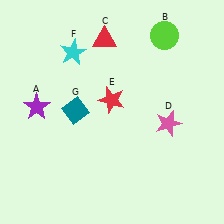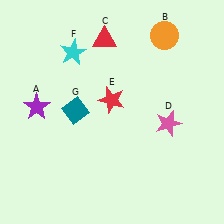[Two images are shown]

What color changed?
The circle (B) changed from lime in Image 1 to orange in Image 2.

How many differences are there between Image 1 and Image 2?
There is 1 difference between the two images.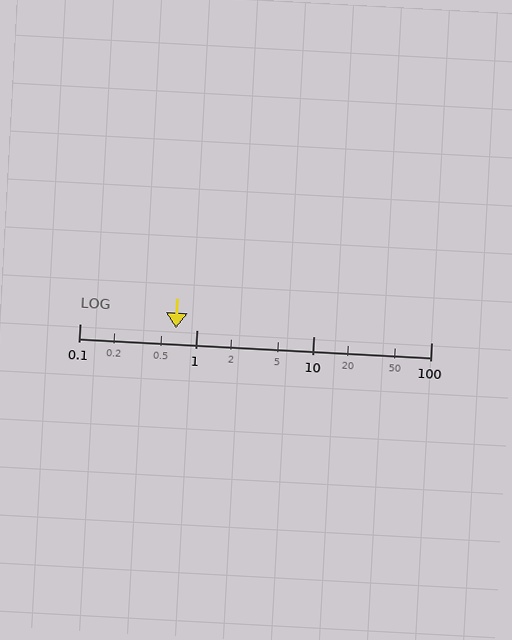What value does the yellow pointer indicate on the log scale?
The pointer indicates approximately 0.67.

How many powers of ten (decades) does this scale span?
The scale spans 3 decades, from 0.1 to 100.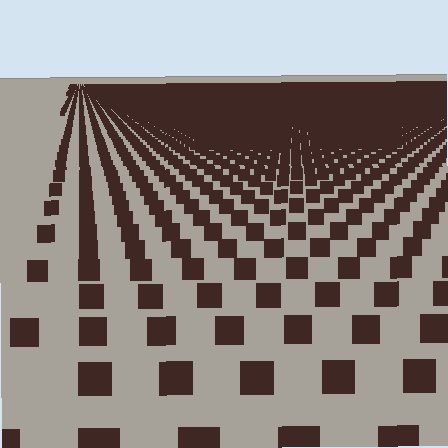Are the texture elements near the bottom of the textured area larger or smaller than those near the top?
Larger. Near the bottom, elements are closer to the viewer and appear at a bigger on-screen size.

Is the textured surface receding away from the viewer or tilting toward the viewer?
The surface is receding away from the viewer. Texture elements get smaller and denser toward the top.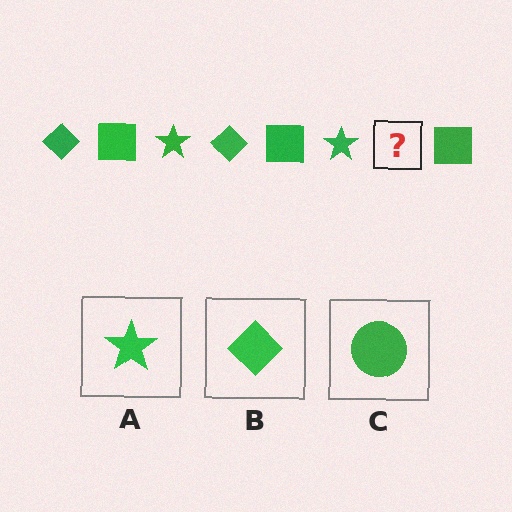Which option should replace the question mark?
Option B.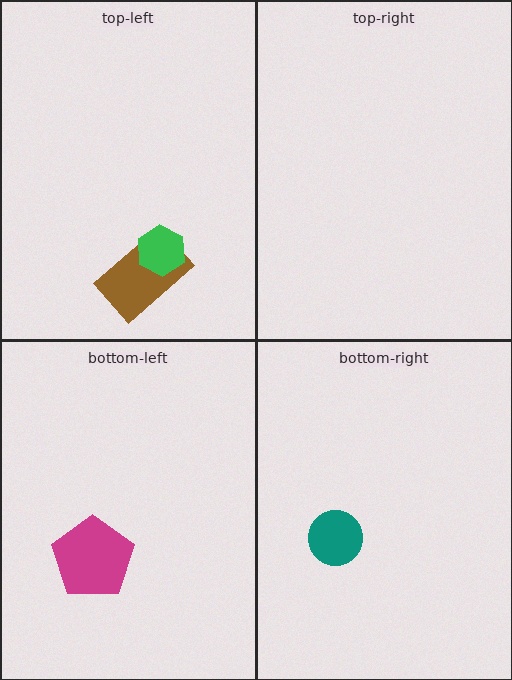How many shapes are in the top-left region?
2.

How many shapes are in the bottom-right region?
1.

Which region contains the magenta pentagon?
The bottom-left region.